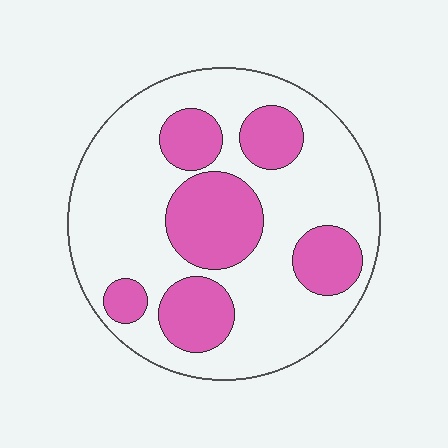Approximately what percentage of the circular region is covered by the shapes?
Approximately 30%.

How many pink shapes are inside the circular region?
6.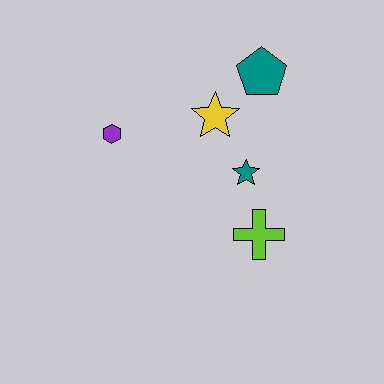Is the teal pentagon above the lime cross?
Yes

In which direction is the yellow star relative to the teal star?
The yellow star is above the teal star.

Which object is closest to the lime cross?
The teal star is closest to the lime cross.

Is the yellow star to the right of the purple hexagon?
Yes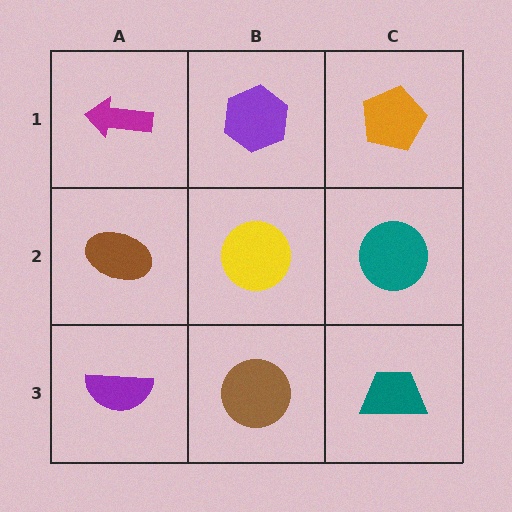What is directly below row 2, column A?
A purple semicircle.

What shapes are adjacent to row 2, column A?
A magenta arrow (row 1, column A), a purple semicircle (row 3, column A), a yellow circle (row 2, column B).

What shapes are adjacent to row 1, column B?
A yellow circle (row 2, column B), a magenta arrow (row 1, column A), an orange pentagon (row 1, column C).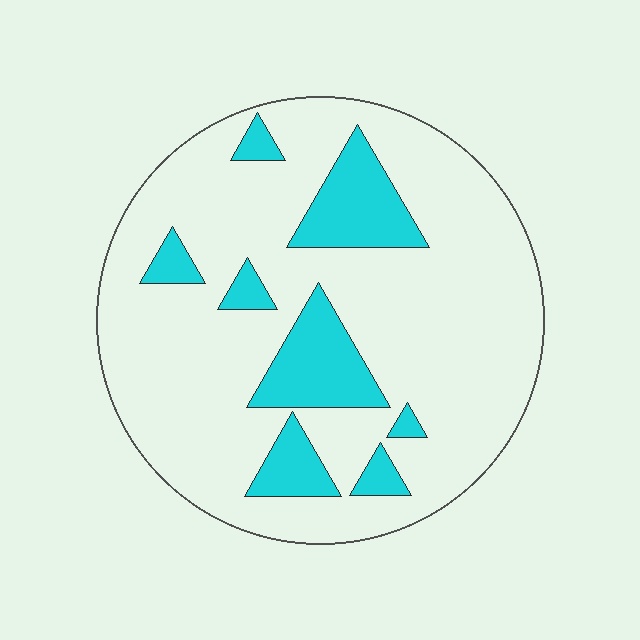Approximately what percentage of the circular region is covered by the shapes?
Approximately 20%.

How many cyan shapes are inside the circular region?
8.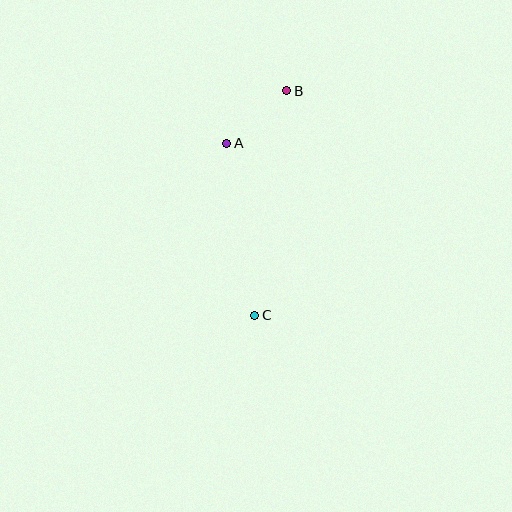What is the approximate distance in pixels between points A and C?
The distance between A and C is approximately 174 pixels.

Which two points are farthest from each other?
Points B and C are farthest from each other.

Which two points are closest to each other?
Points A and B are closest to each other.